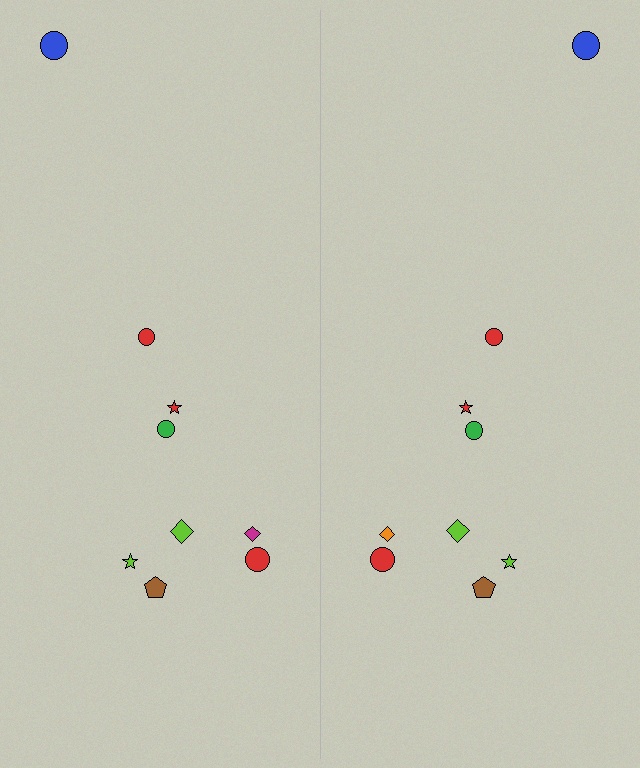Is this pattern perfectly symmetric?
No, the pattern is not perfectly symmetric. The orange diamond on the right side breaks the symmetry — its mirror counterpart is magenta.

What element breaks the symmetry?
The orange diamond on the right side breaks the symmetry — its mirror counterpart is magenta.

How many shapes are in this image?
There are 18 shapes in this image.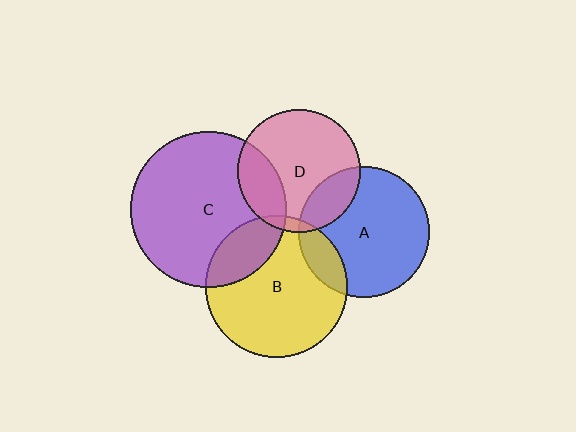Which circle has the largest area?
Circle C (purple).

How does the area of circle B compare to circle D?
Approximately 1.3 times.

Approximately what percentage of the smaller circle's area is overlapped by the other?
Approximately 5%.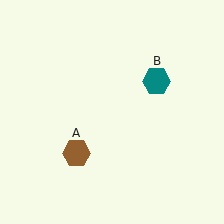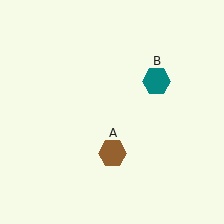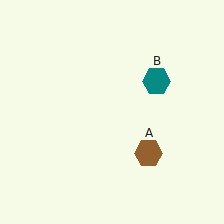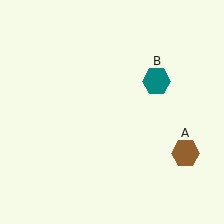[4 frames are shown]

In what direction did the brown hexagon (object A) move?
The brown hexagon (object A) moved right.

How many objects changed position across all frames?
1 object changed position: brown hexagon (object A).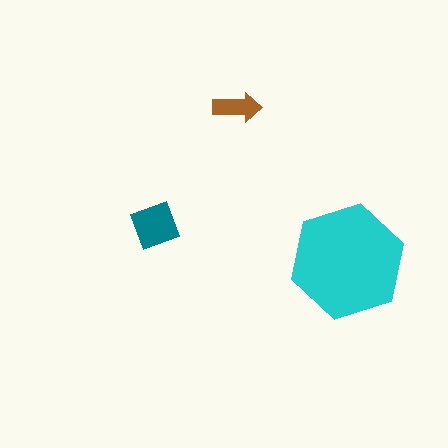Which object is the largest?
The cyan hexagon.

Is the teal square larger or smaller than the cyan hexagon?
Smaller.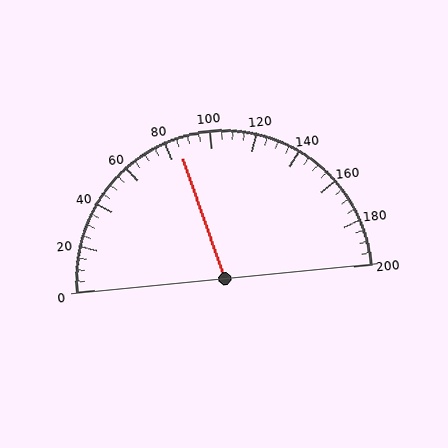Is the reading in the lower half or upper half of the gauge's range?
The reading is in the lower half of the range (0 to 200).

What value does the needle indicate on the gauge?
The needle indicates approximately 85.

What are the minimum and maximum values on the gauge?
The gauge ranges from 0 to 200.